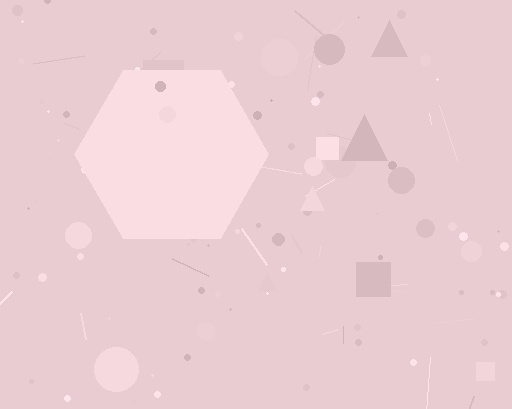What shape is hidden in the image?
A hexagon is hidden in the image.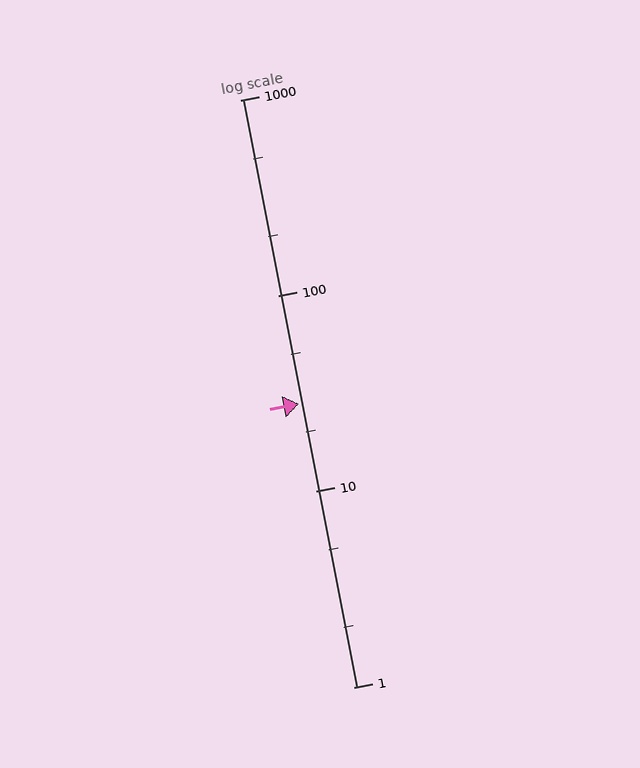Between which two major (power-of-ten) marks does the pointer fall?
The pointer is between 10 and 100.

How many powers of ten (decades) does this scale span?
The scale spans 3 decades, from 1 to 1000.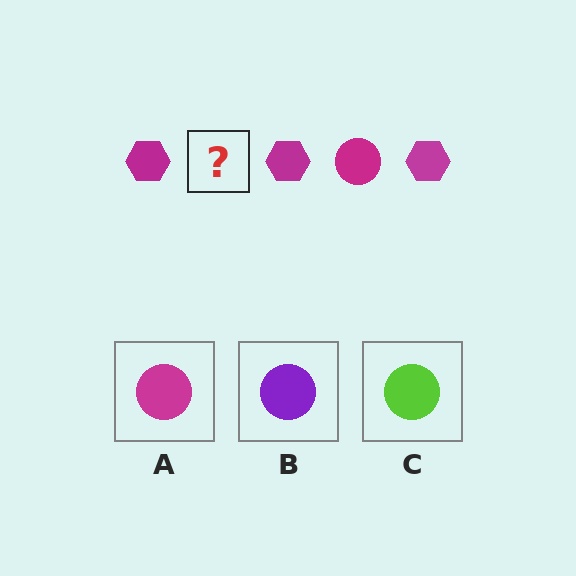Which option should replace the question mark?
Option A.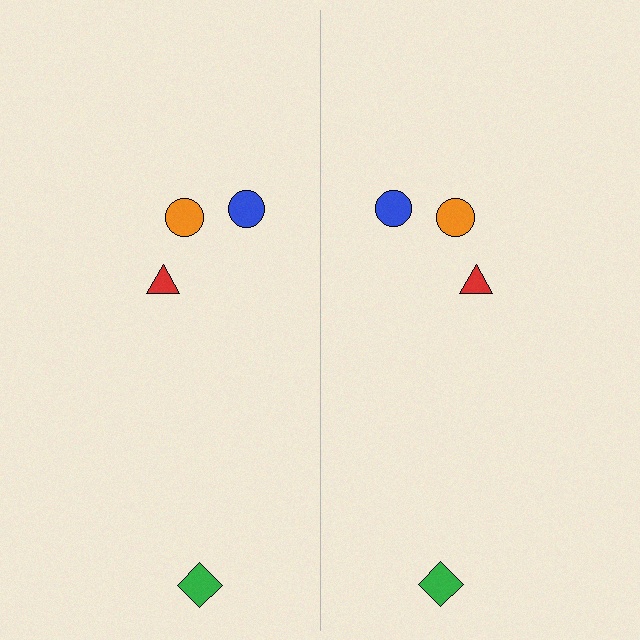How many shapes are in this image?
There are 8 shapes in this image.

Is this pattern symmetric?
Yes, this pattern has bilateral (reflection) symmetry.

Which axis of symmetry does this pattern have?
The pattern has a vertical axis of symmetry running through the center of the image.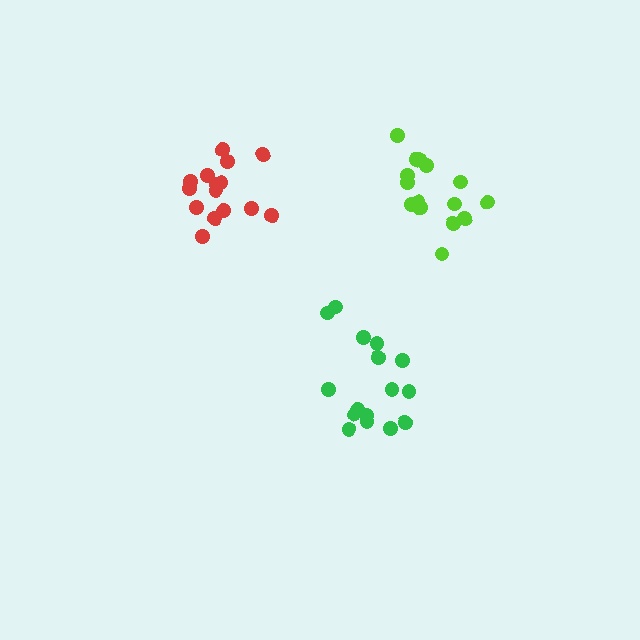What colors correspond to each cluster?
The clusters are colored: green, lime, red.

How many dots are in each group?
Group 1: 16 dots, Group 2: 15 dots, Group 3: 15 dots (46 total).